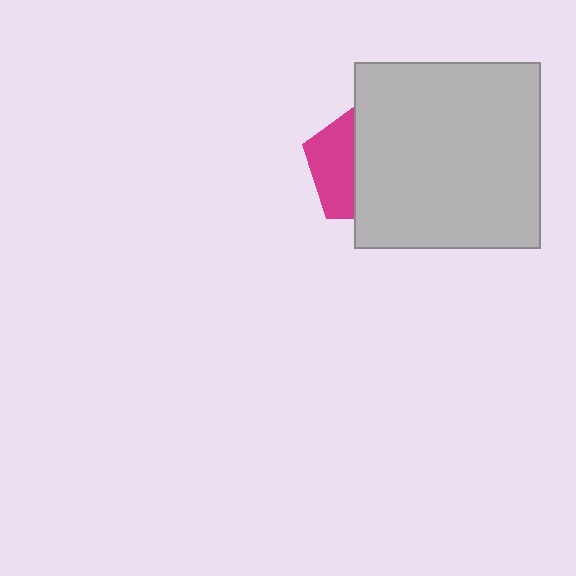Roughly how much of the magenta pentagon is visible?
A small part of it is visible (roughly 36%).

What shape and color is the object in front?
The object in front is a light gray square.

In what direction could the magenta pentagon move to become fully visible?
The magenta pentagon could move left. That would shift it out from behind the light gray square entirely.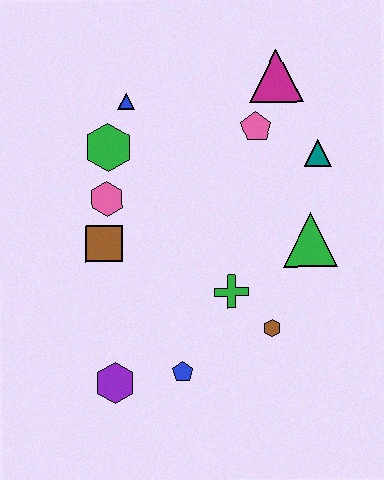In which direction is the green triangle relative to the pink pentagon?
The green triangle is below the pink pentagon.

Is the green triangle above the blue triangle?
No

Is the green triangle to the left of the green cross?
No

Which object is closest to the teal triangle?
The pink pentagon is closest to the teal triangle.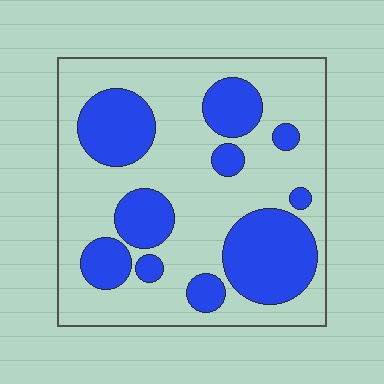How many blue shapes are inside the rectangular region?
10.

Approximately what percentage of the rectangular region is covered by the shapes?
Approximately 35%.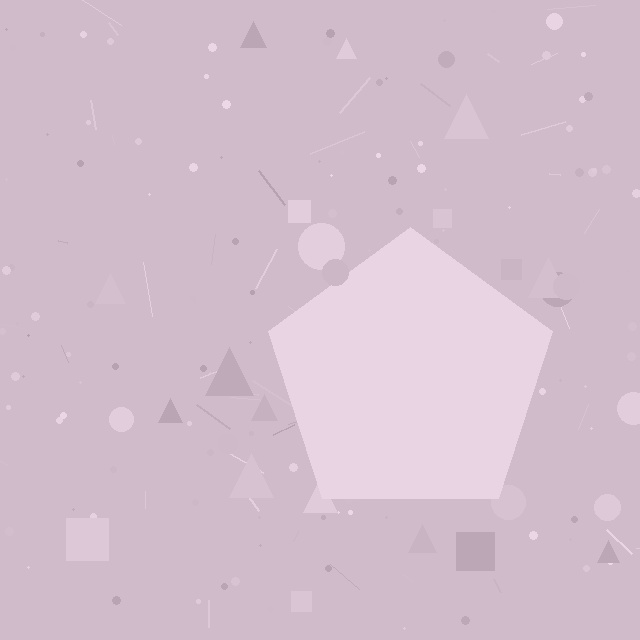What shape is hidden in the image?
A pentagon is hidden in the image.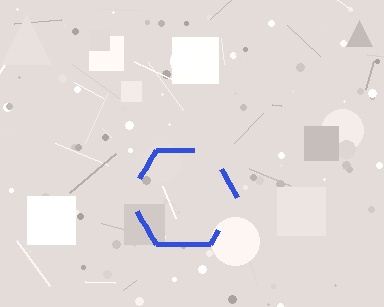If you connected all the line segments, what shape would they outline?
They would outline a hexagon.